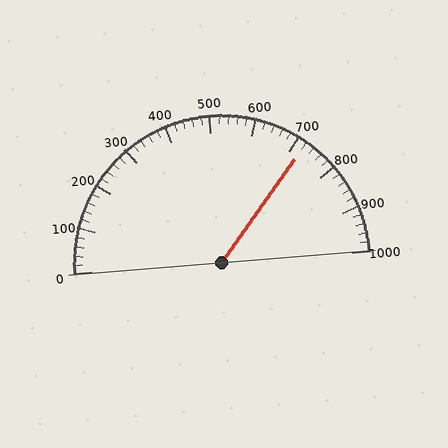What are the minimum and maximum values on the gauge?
The gauge ranges from 0 to 1000.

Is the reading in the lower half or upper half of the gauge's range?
The reading is in the upper half of the range (0 to 1000).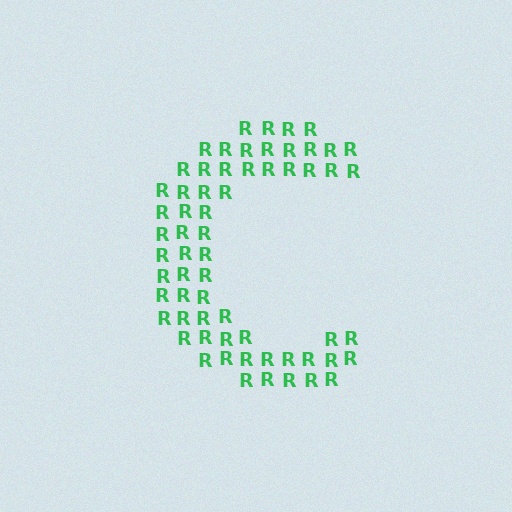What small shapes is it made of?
It is made of small letter R's.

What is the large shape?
The large shape is the letter C.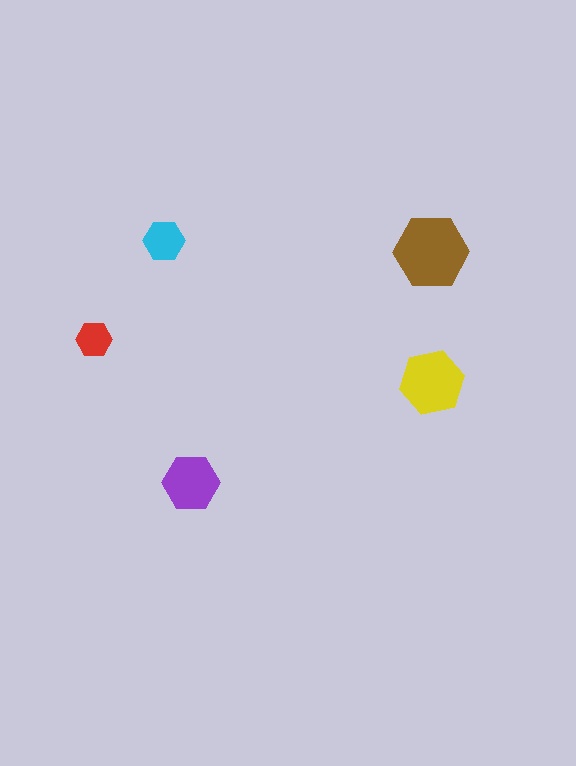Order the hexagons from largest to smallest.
the brown one, the yellow one, the purple one, the cyan one, the red one.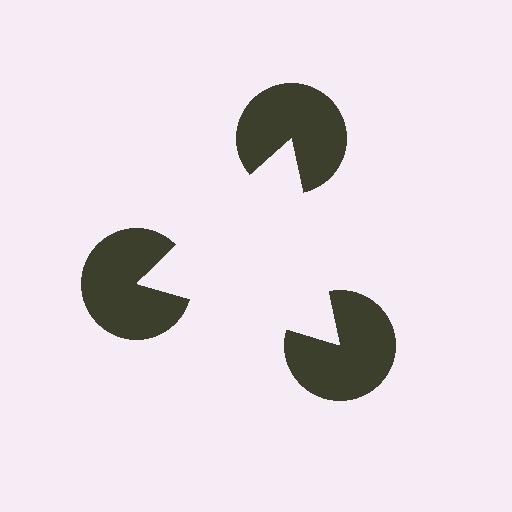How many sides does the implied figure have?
3 sides.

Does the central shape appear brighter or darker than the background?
It typically appears slightly brighter than the background, even though no actual brightness change is drawn.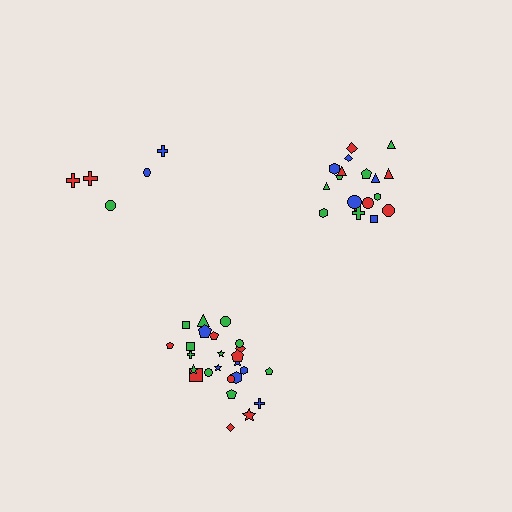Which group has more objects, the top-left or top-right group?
The top-right group.